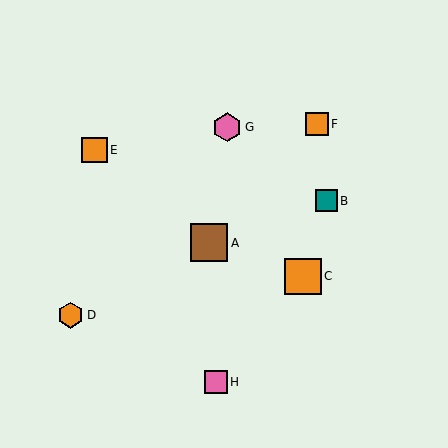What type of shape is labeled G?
Shape G is a pink hexagon.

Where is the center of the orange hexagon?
The center of the orange hexagon is at (71, 315).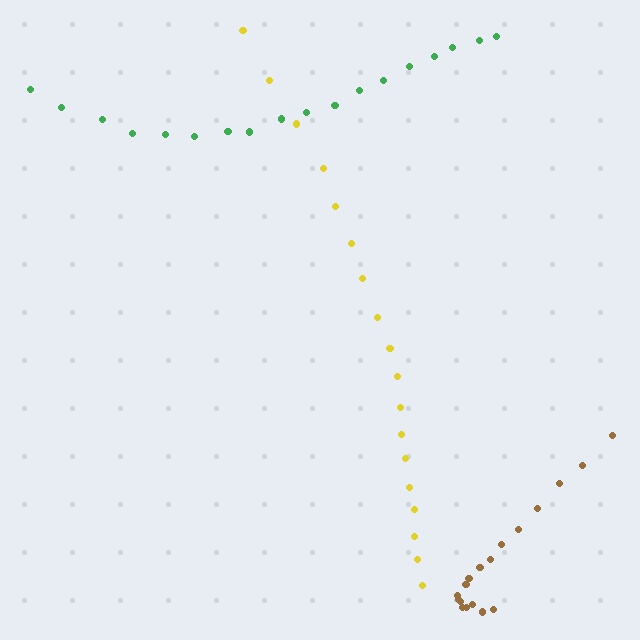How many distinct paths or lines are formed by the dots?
There are 3 distinct paths.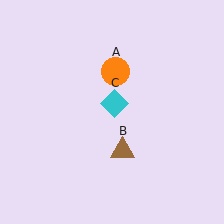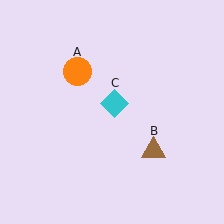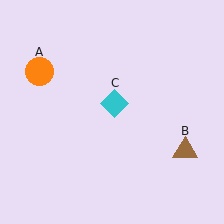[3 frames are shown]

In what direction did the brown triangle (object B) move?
The brown triangle (object B) moved right.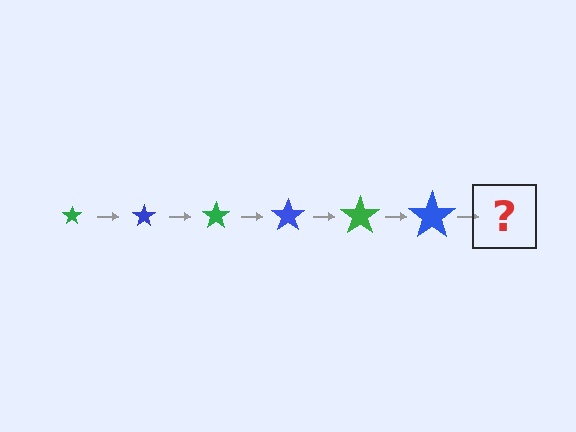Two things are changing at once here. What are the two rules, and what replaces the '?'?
The two rules are that the star grows larger each step and the color cycles through green and blue. The '?' should be a green star, larger than the previous one.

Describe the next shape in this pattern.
It should be a green star, larger than the previous one.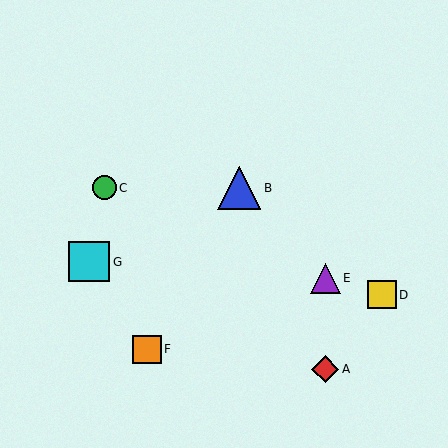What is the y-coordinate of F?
Object F is at y≈349.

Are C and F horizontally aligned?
No, C is at y≈188 and F is at y≈349.